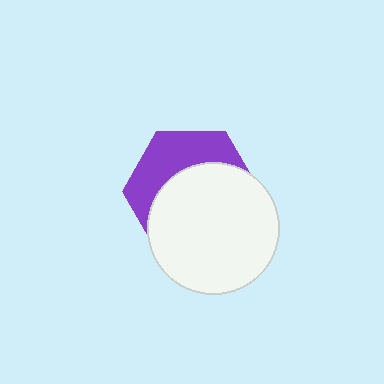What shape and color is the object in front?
The object in front is a white circle.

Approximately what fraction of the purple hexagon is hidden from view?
Roughly 62% of the purple hexagon is hidden behind the white circle.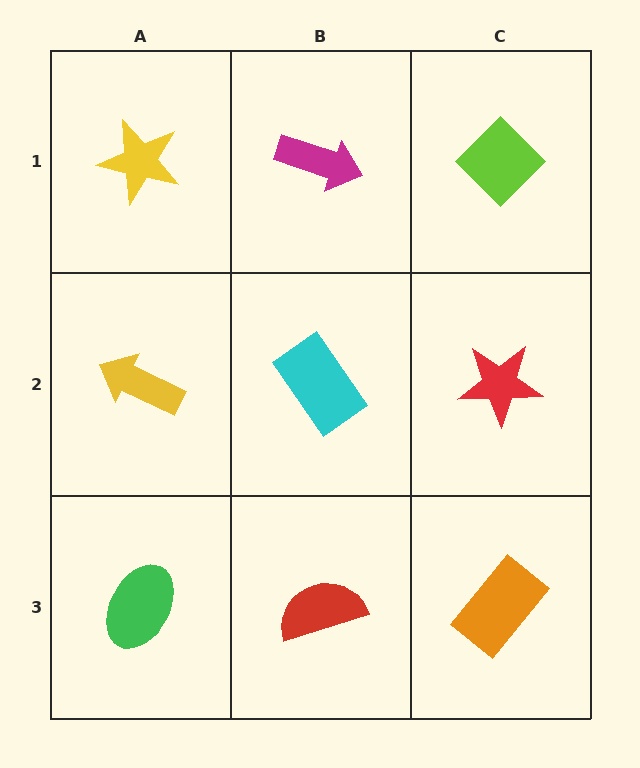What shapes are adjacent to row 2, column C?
A lime diamond (row 1, column C), an orange rectangle (row 3, column C), a cyan rectangle (row 2, column B).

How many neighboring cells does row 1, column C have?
2.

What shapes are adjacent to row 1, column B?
A cyan rectangle (row 2, column B), a yellow star (row 1, column A), a lime diamond (row 1, column C).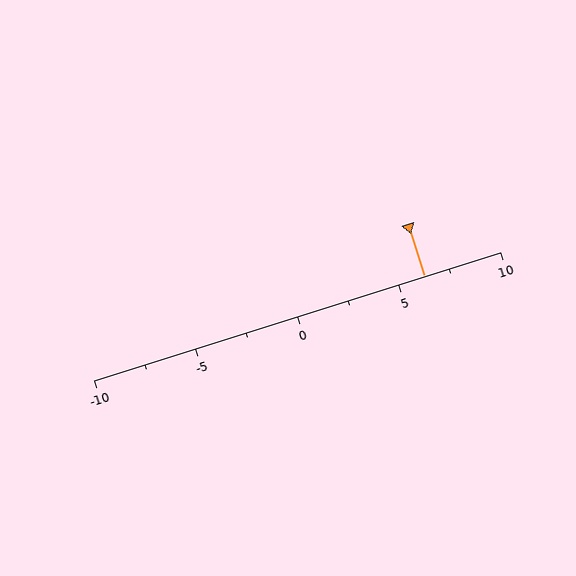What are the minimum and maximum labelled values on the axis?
The axis runs from -10 to 10.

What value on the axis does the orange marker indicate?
The marker indicates approximately 6.2.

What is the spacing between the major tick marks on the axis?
The major ticks are spaced 5 apart.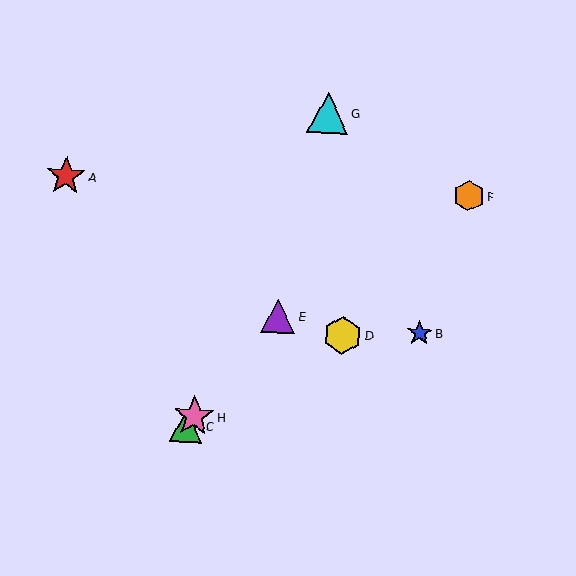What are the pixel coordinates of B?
Object B is at (419, 333).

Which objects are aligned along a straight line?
Objects C, E, H are aligned along a straight line.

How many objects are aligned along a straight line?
3 objects (C, E, H) are aligned along a straight line.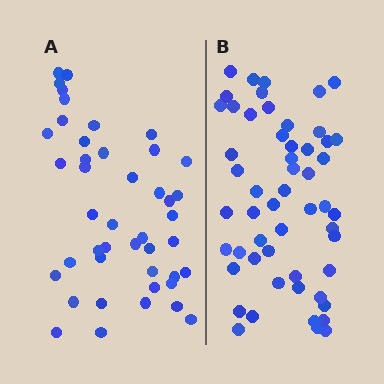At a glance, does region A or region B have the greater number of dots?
Region B (the right region) has more dots.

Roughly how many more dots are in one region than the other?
Region B has roughly 10 or so more dots than region A.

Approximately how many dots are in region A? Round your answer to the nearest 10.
About 40 dots. (The exact count is 44, which rounds to 40.)